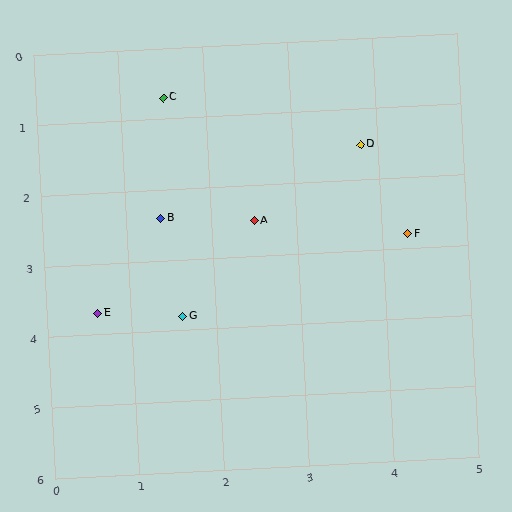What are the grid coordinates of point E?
Point E is at approximately (0.6, 3.7).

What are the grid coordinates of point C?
Point C is at approximately (1.5, 0.7).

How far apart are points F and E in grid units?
Points F and E are about 3.8 grid units apart.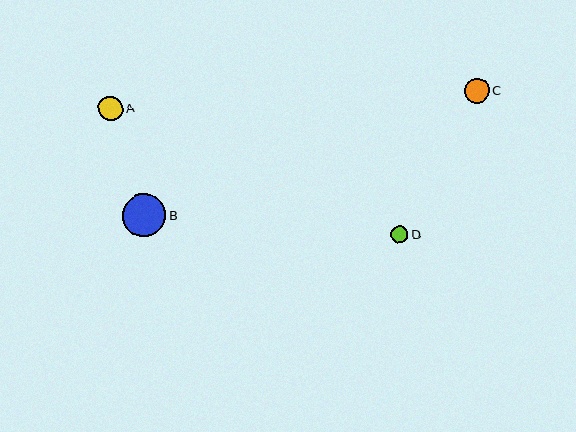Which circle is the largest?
Circle B is the largest with a size of approximately 43 pixels.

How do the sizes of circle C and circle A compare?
Circle C and circle A are approximately the same size.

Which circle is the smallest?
Circle D is the smallest with a size of approximately 17 pixels.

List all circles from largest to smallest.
From largest to smallest: B, C, A, D.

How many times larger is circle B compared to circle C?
Circle B is approximately 1.7 times the size of circle C.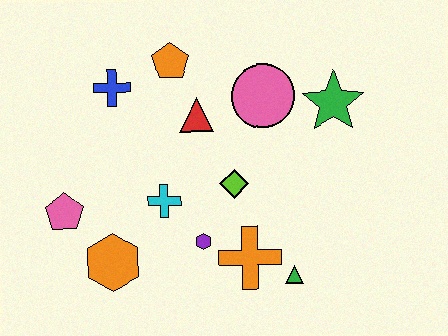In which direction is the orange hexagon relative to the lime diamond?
The orange hexagon is to the left of the lime diamond.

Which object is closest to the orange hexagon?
The pink pentagon is closest to the orange hexagon.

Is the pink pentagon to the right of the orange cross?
No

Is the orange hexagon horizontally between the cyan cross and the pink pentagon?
Yes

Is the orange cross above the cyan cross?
No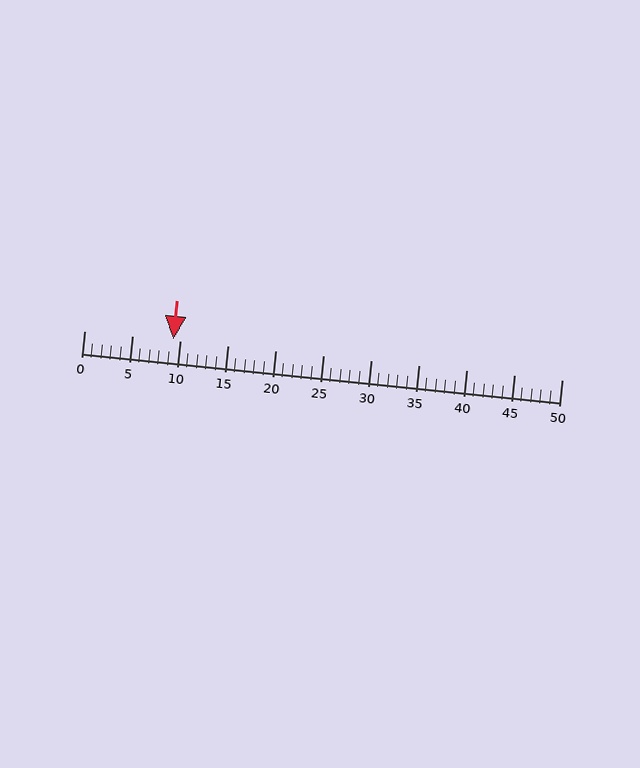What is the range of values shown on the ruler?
The ruler shows values from 0 to 50.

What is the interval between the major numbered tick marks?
The major tick marks are spaced 5 units apart.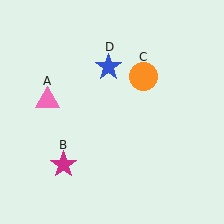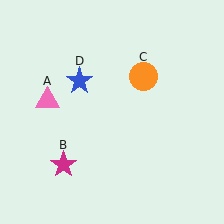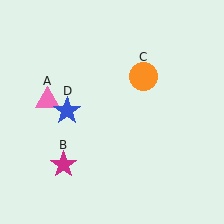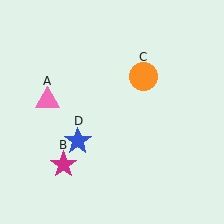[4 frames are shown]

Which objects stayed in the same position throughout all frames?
Pink triangle (object A) and magenta star (object B) and orange circle (object C) remained stationary.